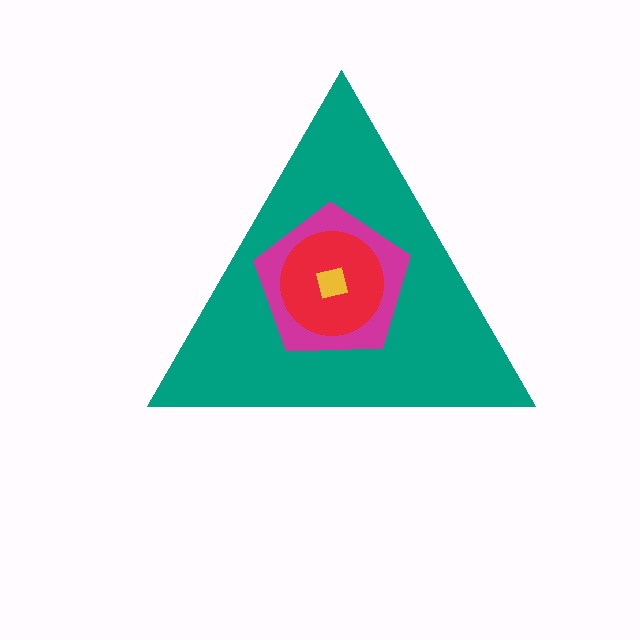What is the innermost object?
The yellow square.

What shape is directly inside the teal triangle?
The magenta pentagon.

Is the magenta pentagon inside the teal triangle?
Yes.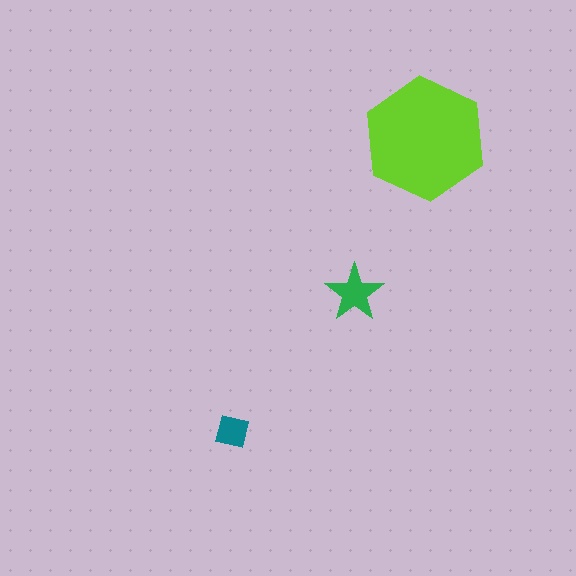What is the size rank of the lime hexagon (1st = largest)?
1st.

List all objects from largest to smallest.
The lime hexagon, the green star, the teal square.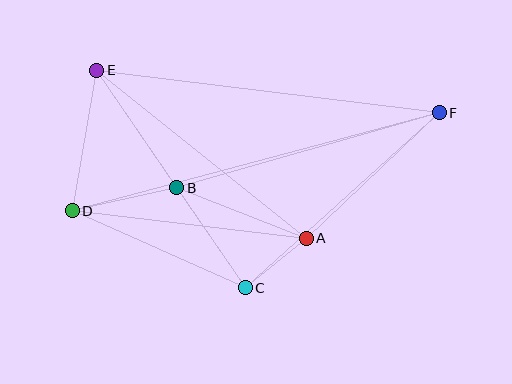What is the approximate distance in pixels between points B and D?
The distance between B and D is approximately 107 pixels.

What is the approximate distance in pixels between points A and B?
The distance between A and B is approximately 139 pixels.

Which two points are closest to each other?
Points A and C are closest to each other.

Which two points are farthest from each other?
Points D and F are farthest from each other.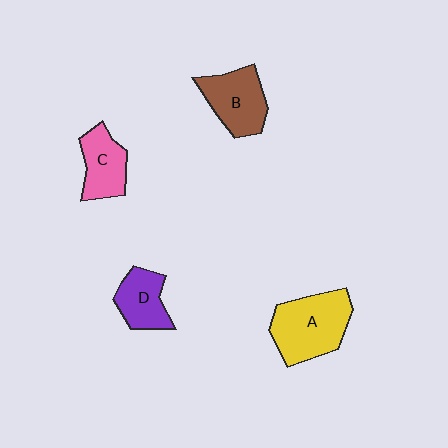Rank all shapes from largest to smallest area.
From largest to smallest: A (yellow), B (brown), C (pink), D (purple).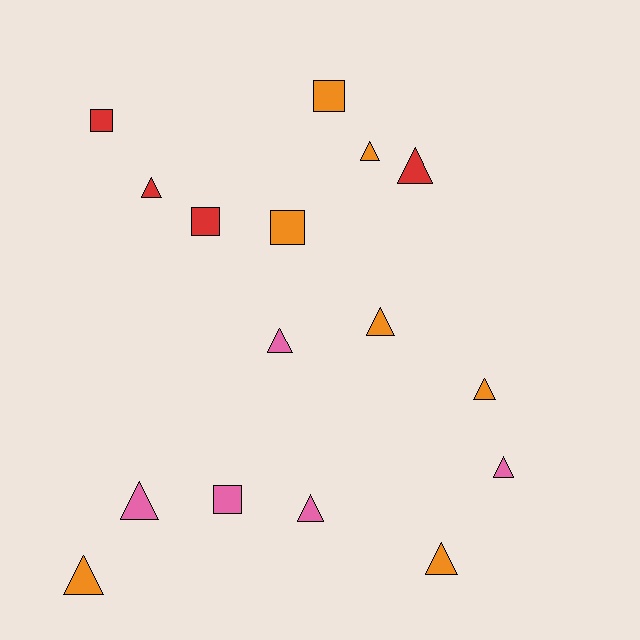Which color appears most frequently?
Orange, with 7 objects.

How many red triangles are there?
There are 2 red triangles.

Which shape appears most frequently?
Triangle, with 11 objects.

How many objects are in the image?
There are 16 objects.